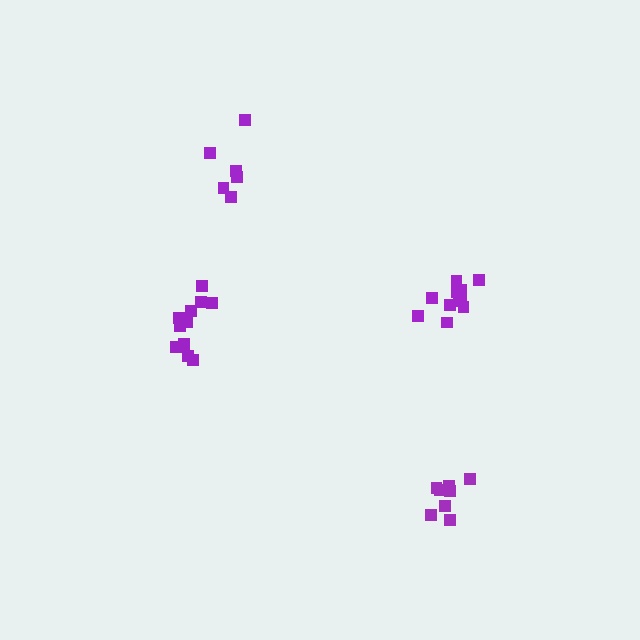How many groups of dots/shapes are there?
There are 4 groups.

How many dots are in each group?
Group 1: 11 dots, Group 2: 11 dots, Group 3: 6 dots, Group 4: 8 dots (36 total).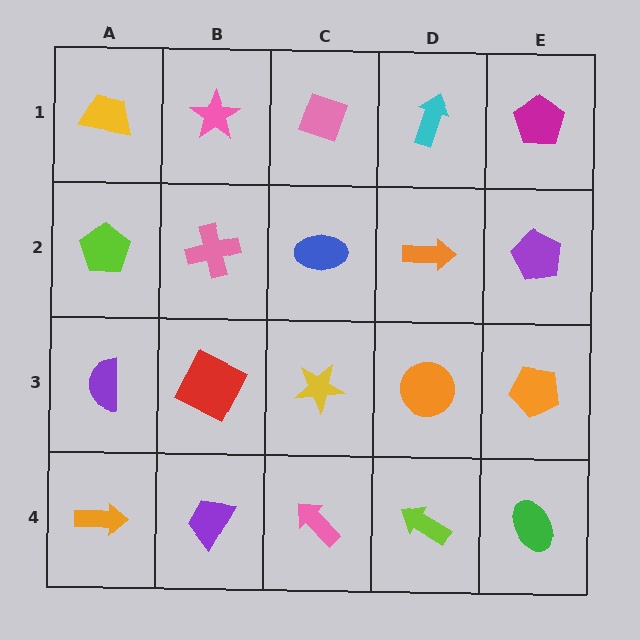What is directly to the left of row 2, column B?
A lime pentagon.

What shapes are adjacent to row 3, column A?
A lime pentagon (row 2, column A), an orange arrow (row 4, column A), a red square (row 3, column B).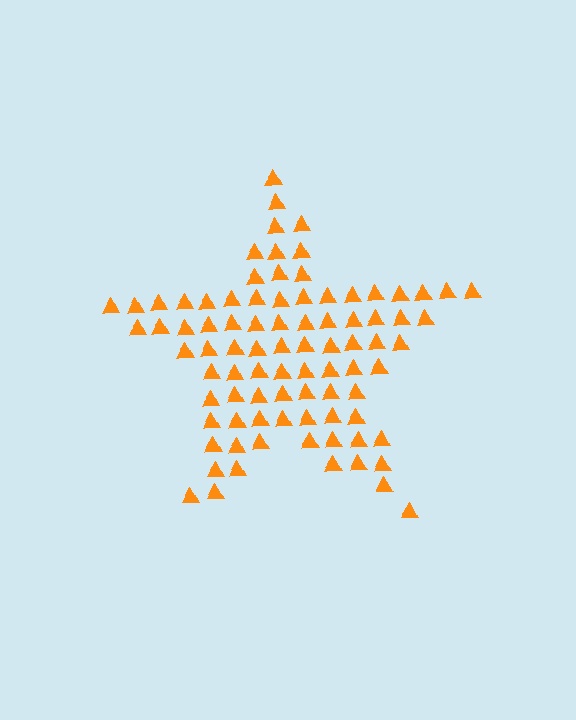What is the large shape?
The large shape is a star.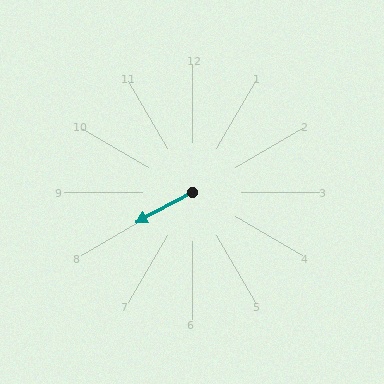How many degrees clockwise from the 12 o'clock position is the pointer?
Approximately 242 degrees.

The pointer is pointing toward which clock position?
Roughly 8 o'clock.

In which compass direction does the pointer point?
Southwest.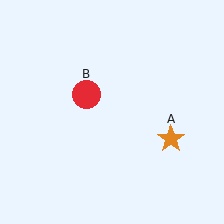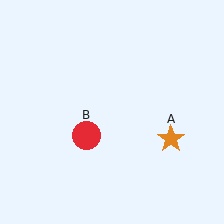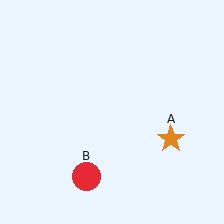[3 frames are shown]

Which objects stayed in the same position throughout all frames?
Orange star (object A) remained stationary.